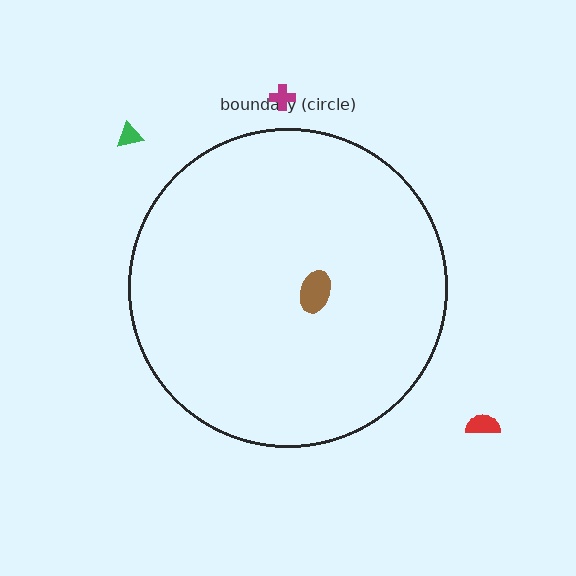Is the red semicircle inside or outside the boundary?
Outside.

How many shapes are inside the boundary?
1 inside, 3 outside.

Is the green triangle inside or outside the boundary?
Outside.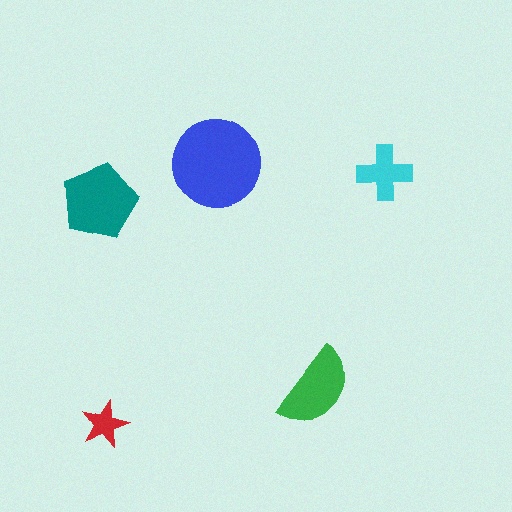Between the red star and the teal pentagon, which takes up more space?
The teal pentagon.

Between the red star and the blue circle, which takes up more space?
The blue circle.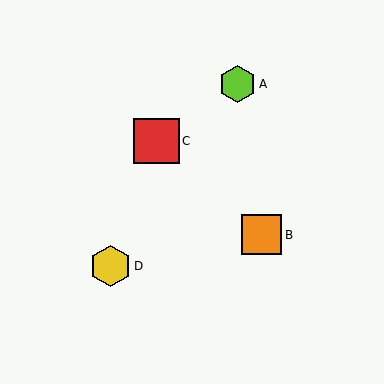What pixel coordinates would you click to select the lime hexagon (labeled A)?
Click at (238, 84) to select the lime hexagon A.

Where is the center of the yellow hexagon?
The center of the yellow hexagon is at (110, 266).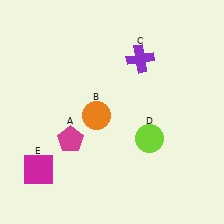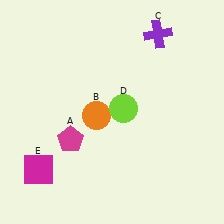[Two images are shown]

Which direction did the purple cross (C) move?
The purple cross (C) moved up.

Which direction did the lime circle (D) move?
The lime circle (D) moved up.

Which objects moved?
The objects that moved are: the purple cross (C), the lime circle (D).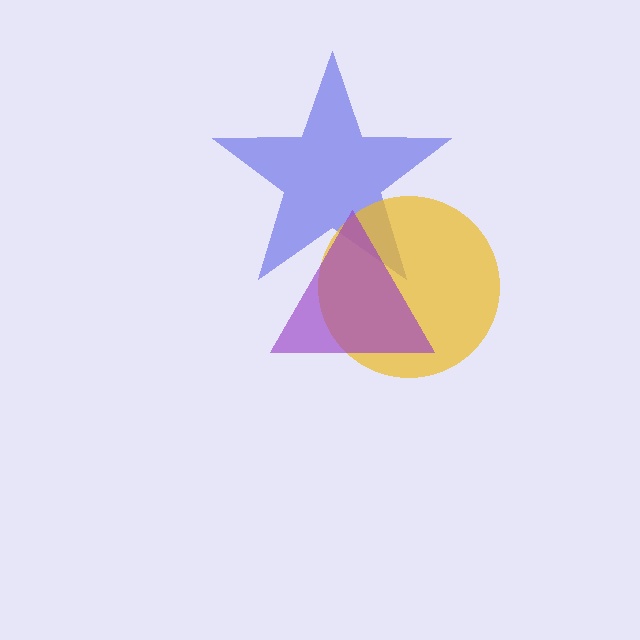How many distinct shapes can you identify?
There are 3 distinct shapes: a blue star, a yellow circle, a purple triangle.